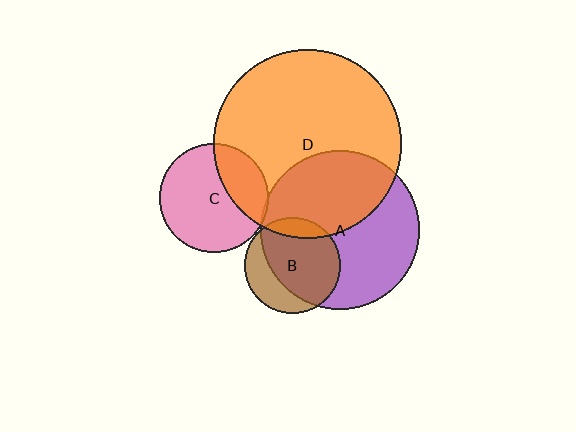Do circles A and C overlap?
Yes.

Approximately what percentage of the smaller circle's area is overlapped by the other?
Approximately 5%.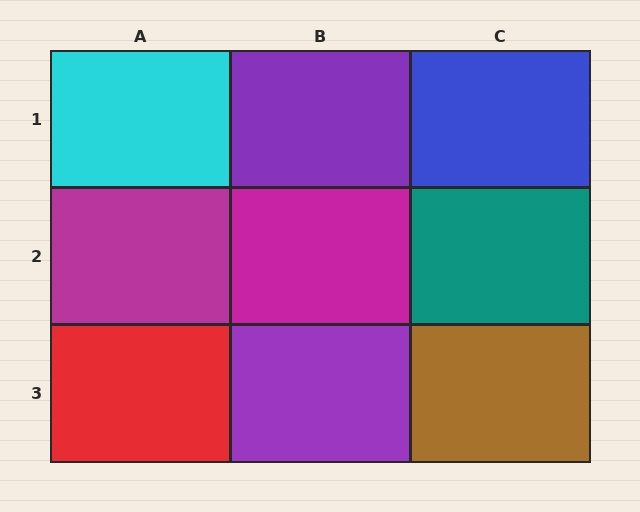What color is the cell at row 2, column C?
Teal.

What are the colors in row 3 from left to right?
Red, purple, brown.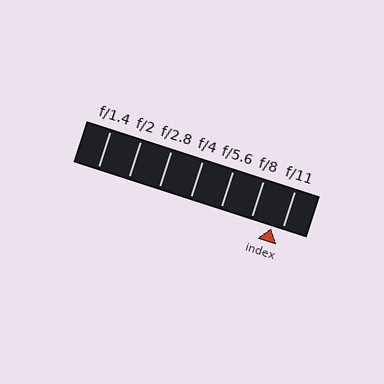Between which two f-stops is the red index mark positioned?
The index mark is between f/8 and f/11.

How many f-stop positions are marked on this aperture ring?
There are 7 f-stop positions marked.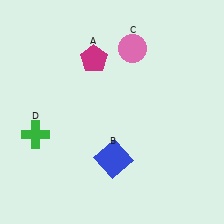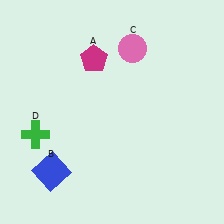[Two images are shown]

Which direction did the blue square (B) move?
The blue square (B) moved left.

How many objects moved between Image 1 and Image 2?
1 object moved between the two images.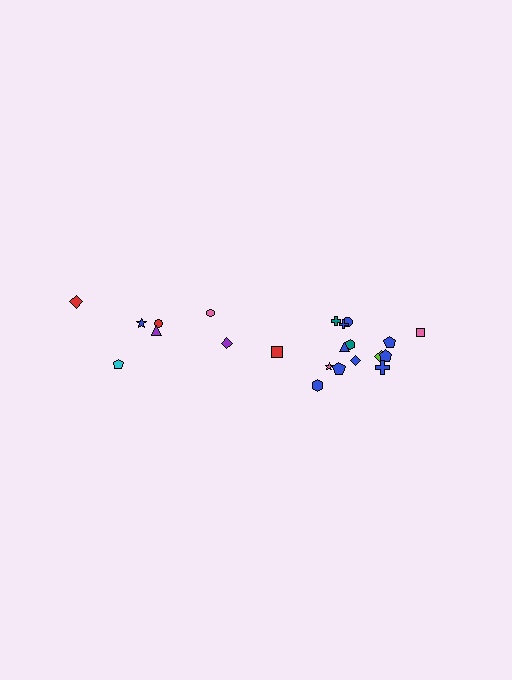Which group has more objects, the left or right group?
The right group.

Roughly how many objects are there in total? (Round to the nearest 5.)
Roughly 20 objects in total.